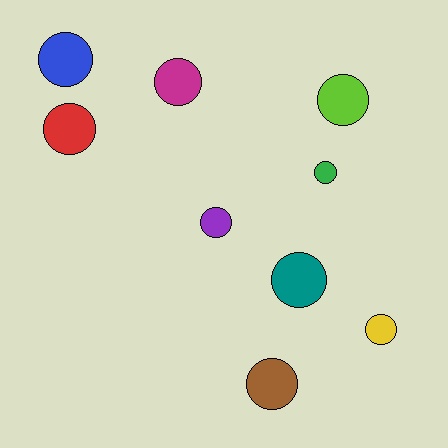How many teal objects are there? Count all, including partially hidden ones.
There is 1 teal object.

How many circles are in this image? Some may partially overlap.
There are 9 circles.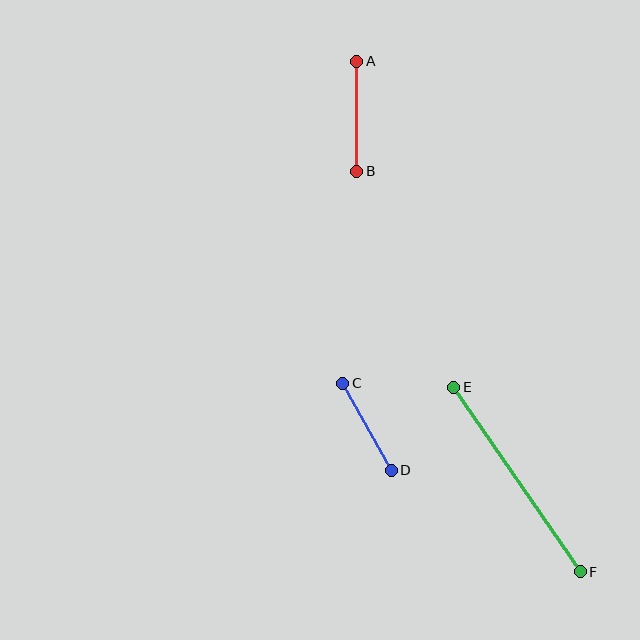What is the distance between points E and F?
The distance is approximately 224 pixels.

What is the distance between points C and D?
The distance is approximately 100 pixels.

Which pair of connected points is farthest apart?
Points E and F are farthest apart.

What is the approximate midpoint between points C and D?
The midpoint is at approximately (367, 427) pixels.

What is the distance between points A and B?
The distance is approximately 110 pixels.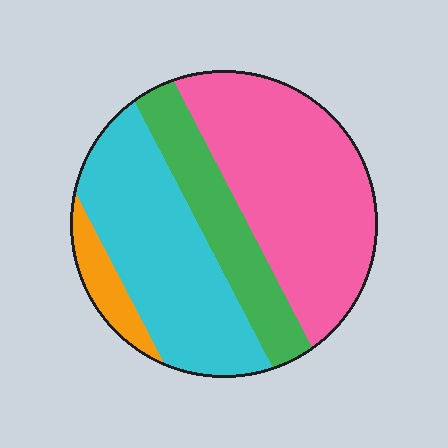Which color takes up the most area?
Pink, at roughly 40%.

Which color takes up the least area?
Orange, at roughly 5%.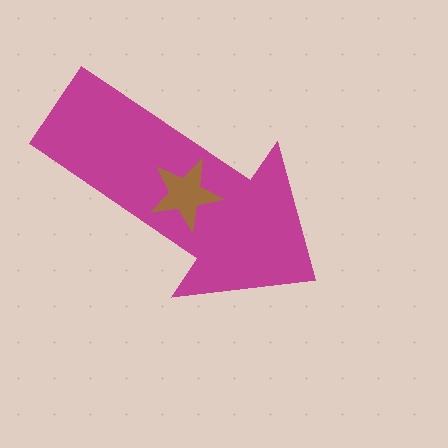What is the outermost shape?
The magenta arrow.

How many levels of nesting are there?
2.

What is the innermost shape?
The brown star.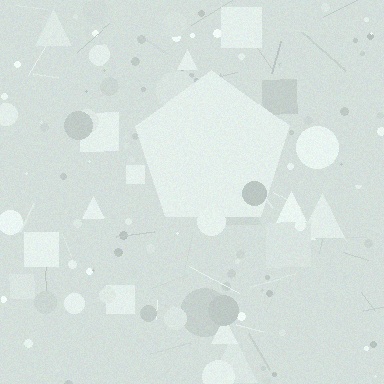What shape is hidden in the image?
A pentagon is hidden in the image.